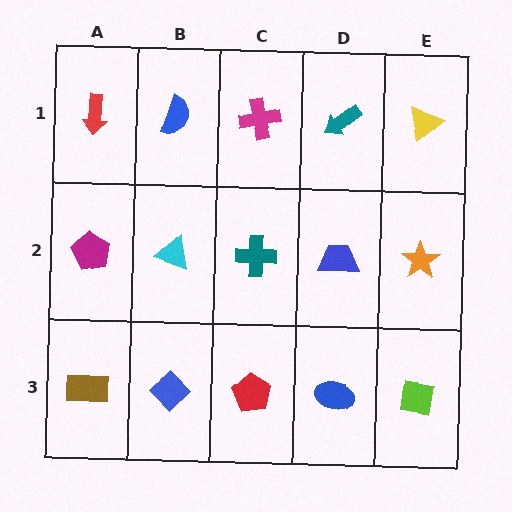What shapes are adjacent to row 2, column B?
A blue semicircle (row 1, column B), a blue diamond (row 3, column B), a magenta pentagon (row 2, column A), a teal cross (row 2, column C).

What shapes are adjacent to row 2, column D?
A teal arrow (row 1, column D), a blue ellipse (row 3, column D), a teal cross (row 2, column C), an orange star (row 2, column E).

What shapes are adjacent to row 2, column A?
A red arrow (row 1, column A), a brown rectangle (row 3, column A), a cyan triangle (row 2, column B).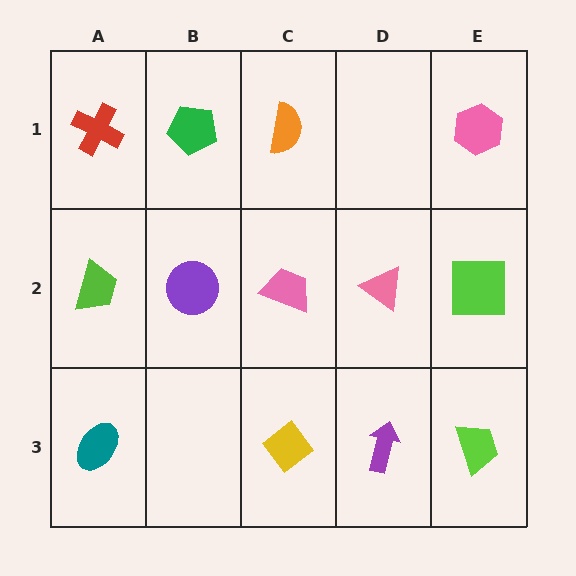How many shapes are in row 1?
4 shapes.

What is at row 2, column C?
A pink trapezoid.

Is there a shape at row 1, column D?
No, that cell is empty.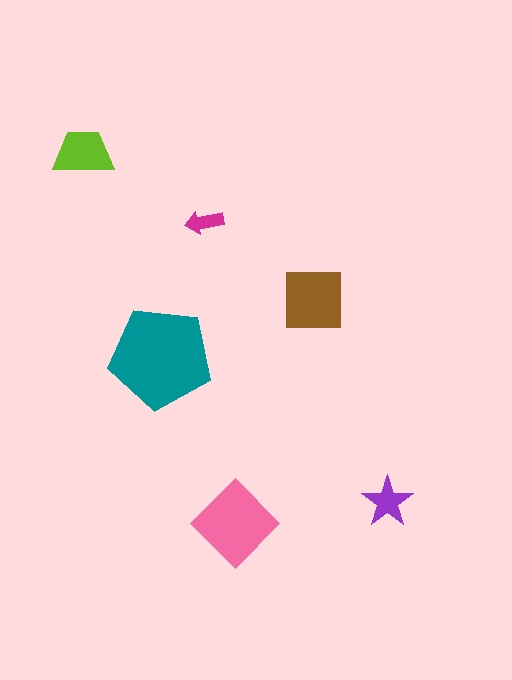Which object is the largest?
The teal pentagon.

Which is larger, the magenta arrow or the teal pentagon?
The teal pentagon.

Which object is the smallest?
The magenta arrow.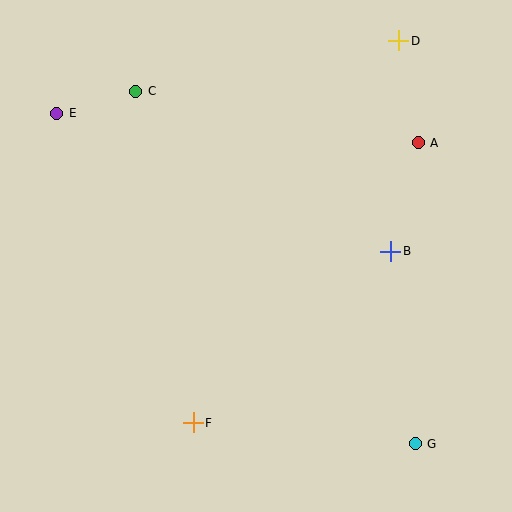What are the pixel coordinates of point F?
Point F is at (193, 423).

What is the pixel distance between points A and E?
The distance between A and E is 363 pixels.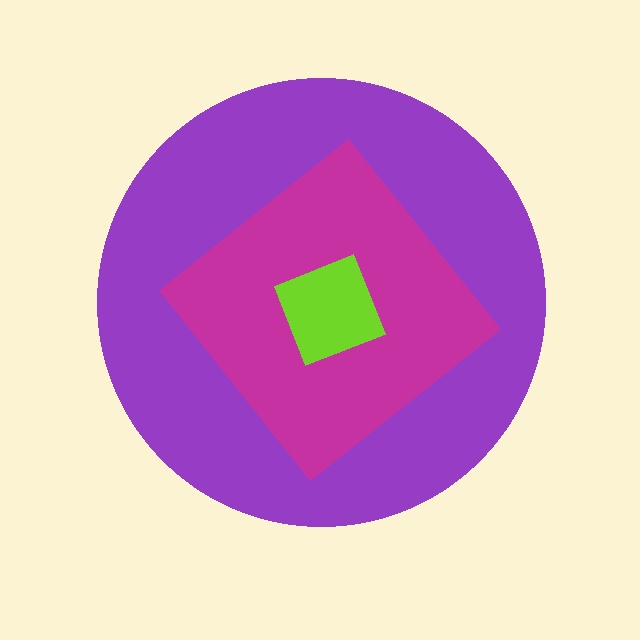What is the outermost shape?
The purple circle.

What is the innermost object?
The lime square.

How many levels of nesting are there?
3.